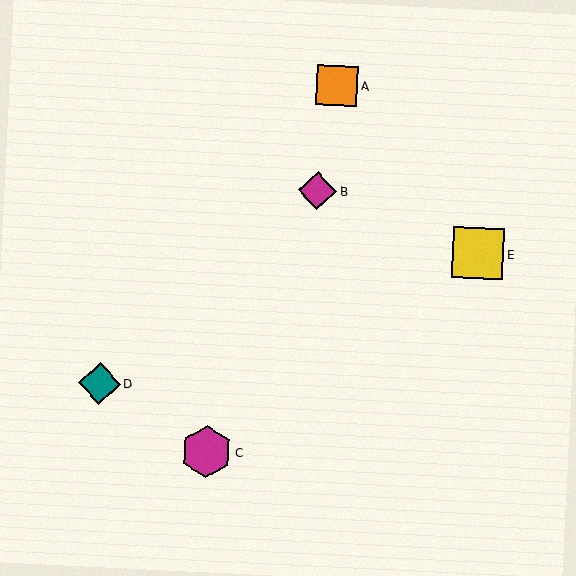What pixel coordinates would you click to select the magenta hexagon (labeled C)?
Click at (206, 452) to select the magenta hexagon C.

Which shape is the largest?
The magenta hexagon (labeled C) is the largest.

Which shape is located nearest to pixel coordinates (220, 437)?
The magenta hexagon (labeled C) at (206, 452) is nearest to that location.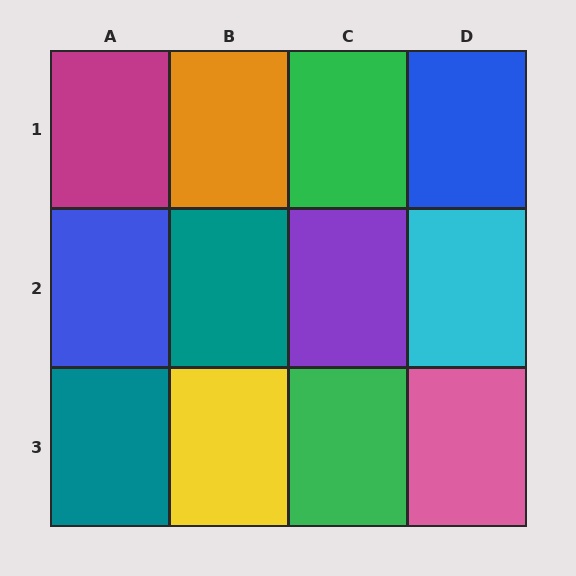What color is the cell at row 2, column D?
Cyan.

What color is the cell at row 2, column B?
Teal.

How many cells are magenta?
1 cell is magenta.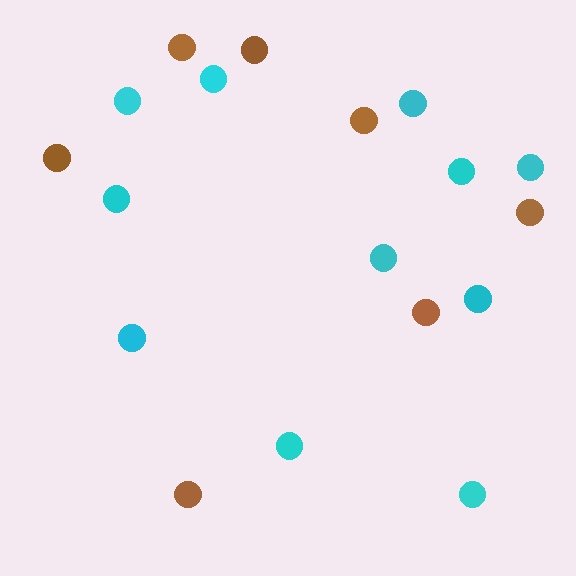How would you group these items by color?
There are 2 groups: one group of brown circles (7) and one group of cyan circles (11).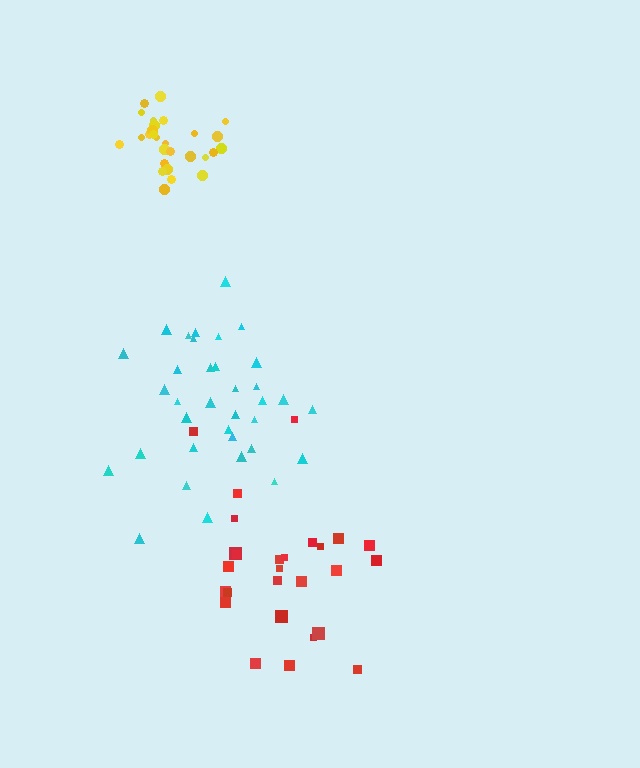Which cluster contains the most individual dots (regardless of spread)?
Cyan (35).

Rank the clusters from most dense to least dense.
yellow, cyan, red.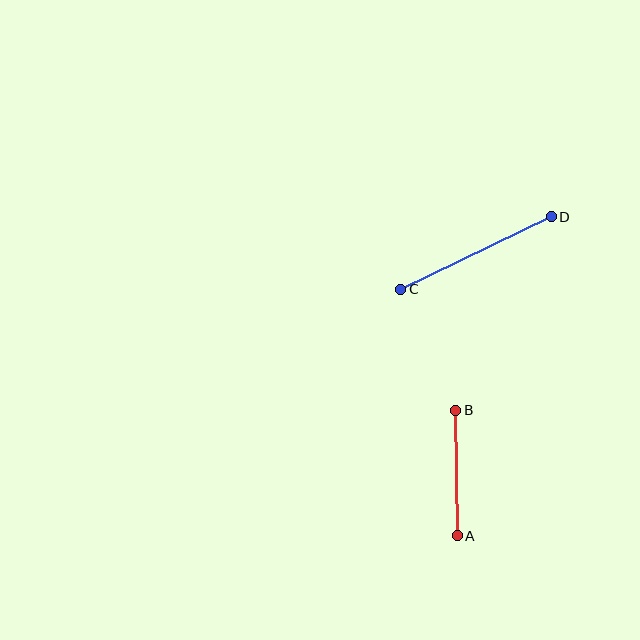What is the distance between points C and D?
The distance is approximately 167 pixels.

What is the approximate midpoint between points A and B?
The midpoint is at approximately (457, 473) pixels.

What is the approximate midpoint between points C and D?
The midpoint is at approximately (476, 253) pixels.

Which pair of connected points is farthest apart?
Points C and D are farthest apart.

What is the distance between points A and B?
The distance is approximately 125 pixels.